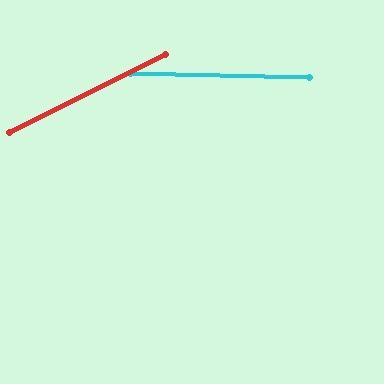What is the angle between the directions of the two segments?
Approximately 28 degrees.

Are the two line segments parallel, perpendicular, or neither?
Neither parallel nor perpendicular — they differ by about 28°.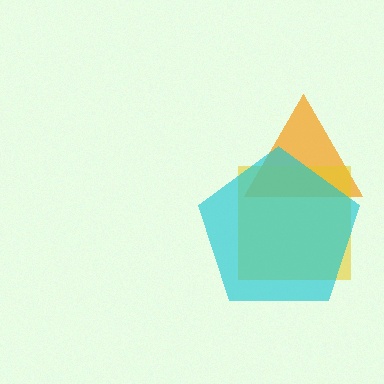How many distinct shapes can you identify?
There are 3 distinct shapes: an orange triangle, a yellow square, a cyan pentagon.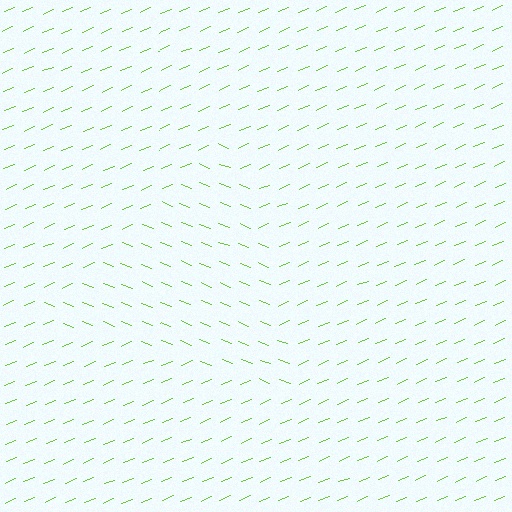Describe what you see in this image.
The image is filled with small lime line segments. A triangle region in the image has lines oriented differently from the surrounding lines, creating a visible texture boundary.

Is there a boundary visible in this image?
Yes, there is a texture boundary formed by a change in line orientation.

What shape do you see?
I see a triangle.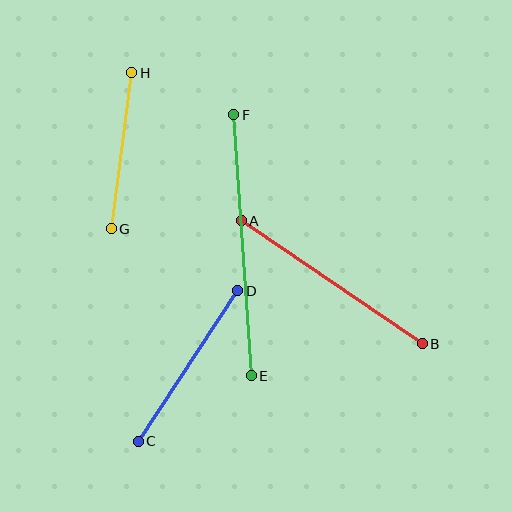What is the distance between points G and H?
The distance is approximately 157 pixels.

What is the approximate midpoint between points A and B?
The midpoint is at approximately (332, 282) pixels.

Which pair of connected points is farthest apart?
Points E and F are farthest apart.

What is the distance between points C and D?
The distance is approximately 180 pixels.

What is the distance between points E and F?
The distance is approximately 261 pixels.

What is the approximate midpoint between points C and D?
The midpoint is at approximately (188, 366) pixels.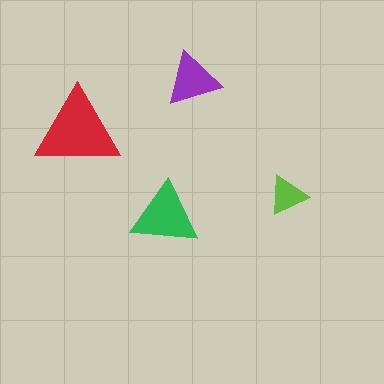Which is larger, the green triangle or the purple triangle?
The green one.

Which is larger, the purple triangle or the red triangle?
The red one.